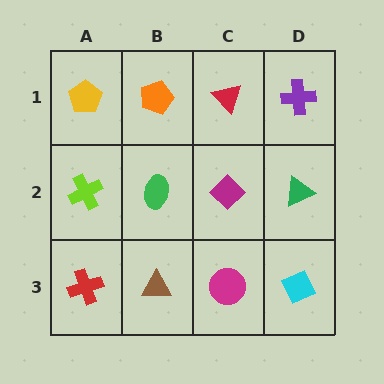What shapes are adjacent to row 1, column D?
A green triangle (row 2, column D), a red triangle (row 1, column C).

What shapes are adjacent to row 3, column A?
A lime cross (row 2, column A), a brown triangle (row 3, column B).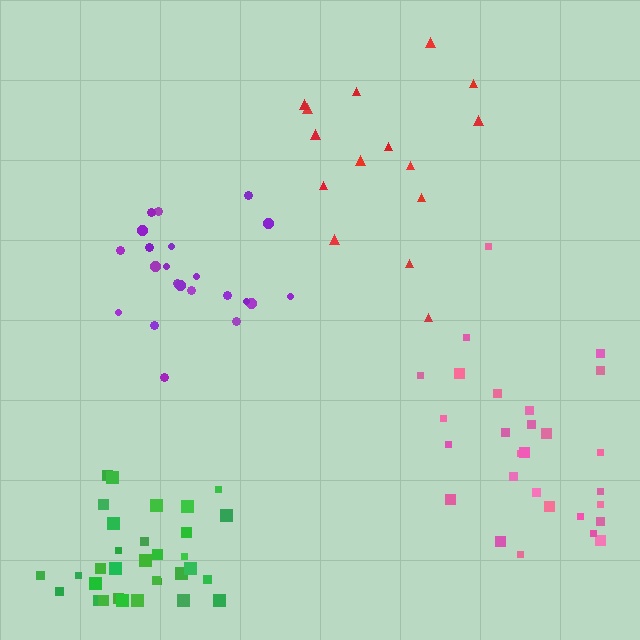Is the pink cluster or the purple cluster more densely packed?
Purple.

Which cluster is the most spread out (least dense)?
Red.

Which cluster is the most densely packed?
Green.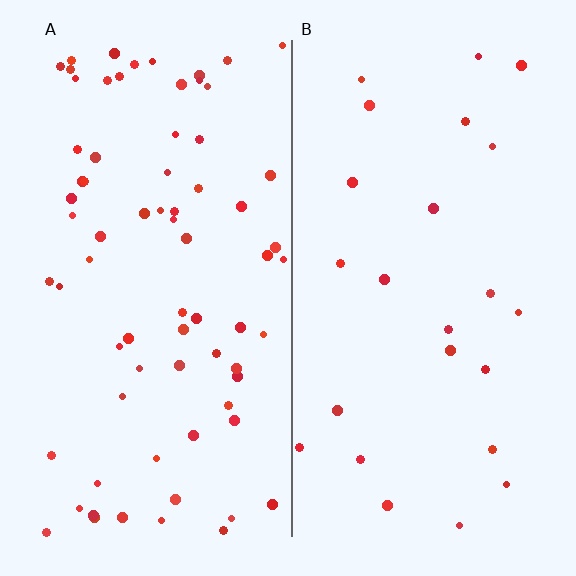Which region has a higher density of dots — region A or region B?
A (the left).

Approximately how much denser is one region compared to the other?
Approximately 3.0× — region A over region B.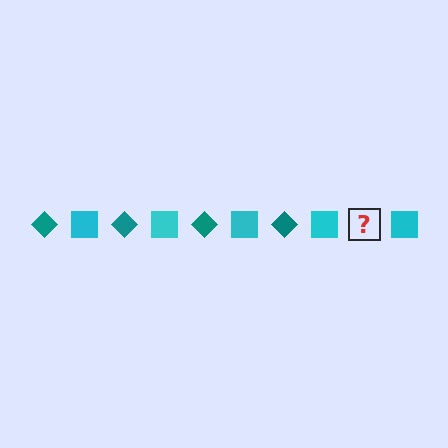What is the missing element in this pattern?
The missing element is a teal diamond.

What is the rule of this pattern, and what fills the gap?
The rule is that the pattern alternates between teal diamond and cyan square. The gap should be filled with a teal diamond.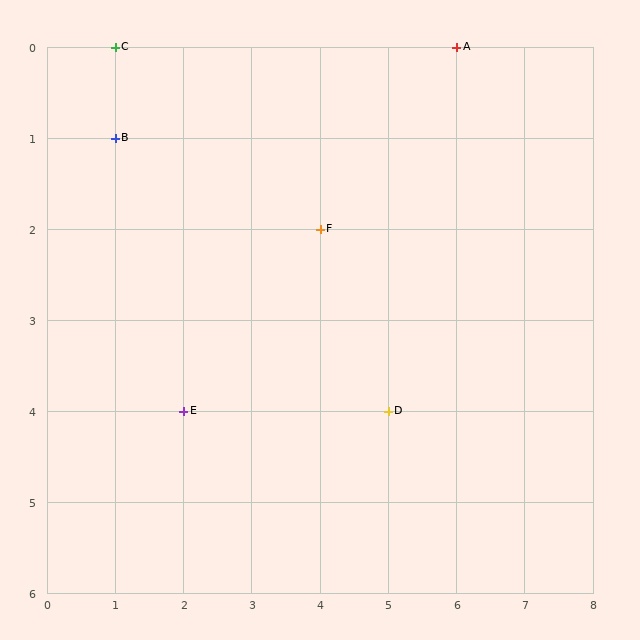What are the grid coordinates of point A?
Point A is at grid coordinates (6, 0).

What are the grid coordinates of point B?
Point B is at grid coordinates (1, 1).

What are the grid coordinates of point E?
Point E is at grid coordinates (2, 4).